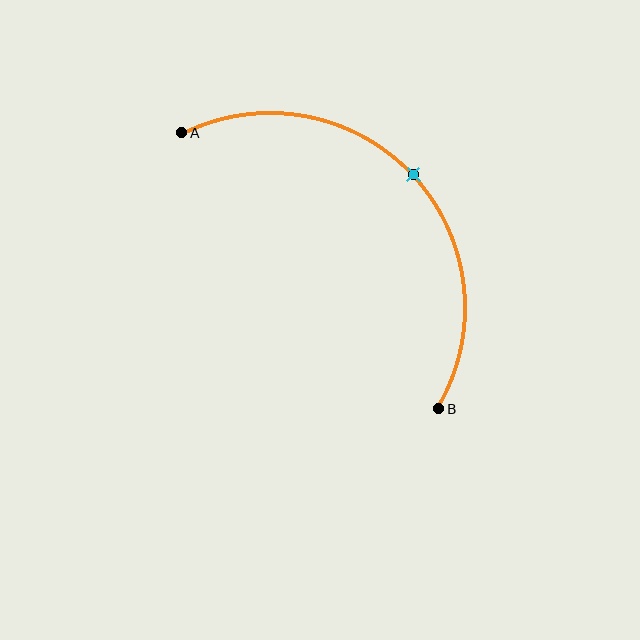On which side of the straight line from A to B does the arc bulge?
The arc bulges above and to the right of the straight line connecting A and B.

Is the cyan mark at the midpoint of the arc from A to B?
Yes. The cyan mark lies on the arc at equal arc-length from both A and B — it is the arc midpoint.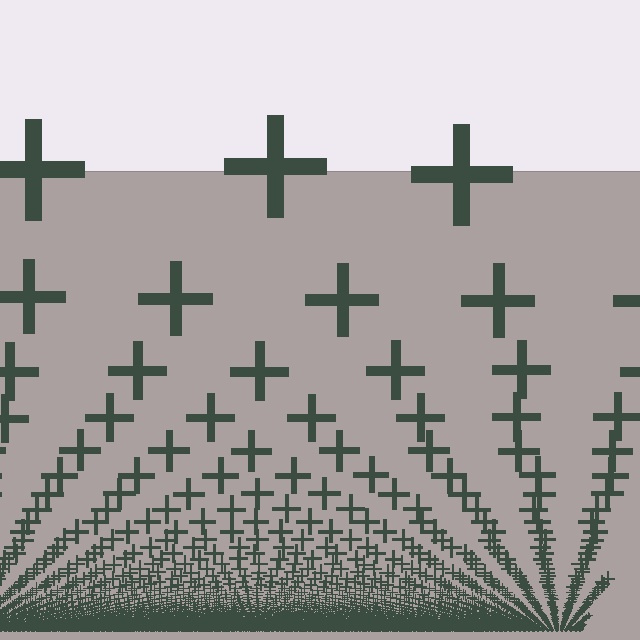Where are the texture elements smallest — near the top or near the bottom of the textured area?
Near the bottom.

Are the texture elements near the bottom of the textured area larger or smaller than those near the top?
Smaller. The gradient is inverted — elements near the bottom are smaller and denser.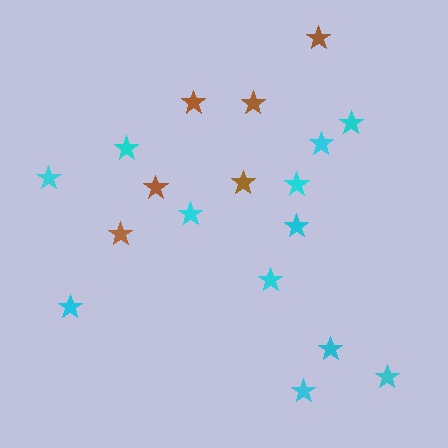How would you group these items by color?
There are 2 groups: one group of brown stars (6) and one group of cyan stars (12).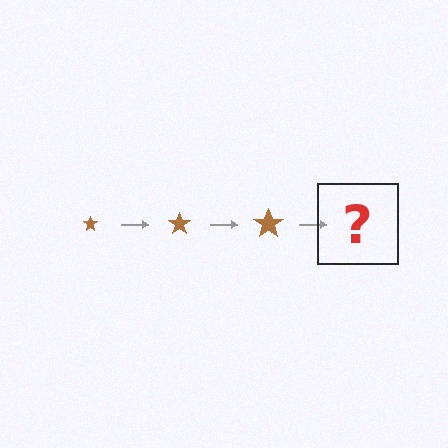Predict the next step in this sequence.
The next step is a brown star, larger than the previous one.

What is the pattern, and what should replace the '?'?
The pattern is that the star gets progressively larger each step. The '?' should be a brown star, larger than the previous one.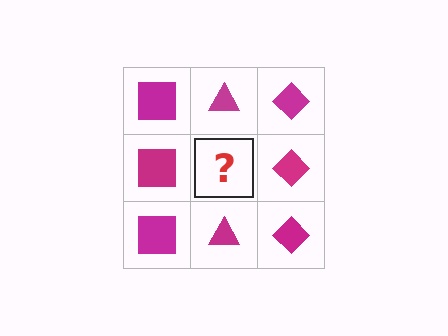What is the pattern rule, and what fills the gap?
The rule is that each column has a consistent shape. The gap should be filled with a magenta triangle.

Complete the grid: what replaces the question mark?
The question mark should be replaced with a magenta triangle.